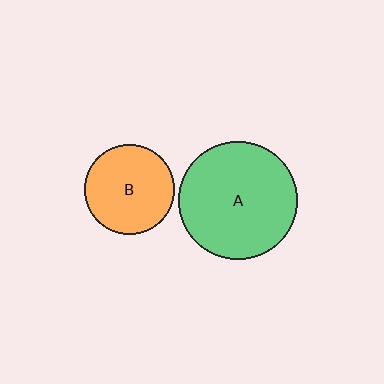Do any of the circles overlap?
No, none of the circles overlap.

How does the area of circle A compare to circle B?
Approximately 1.7 times.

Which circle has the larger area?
Circle A (green).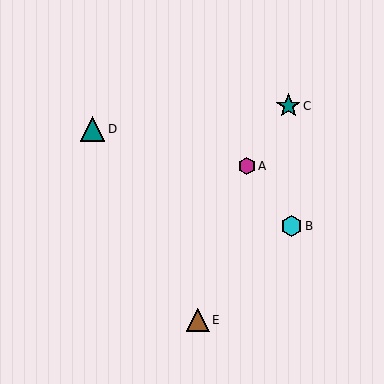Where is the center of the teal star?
The center of the teal star is at (288, 106).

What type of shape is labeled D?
Shape D is a teal triangle.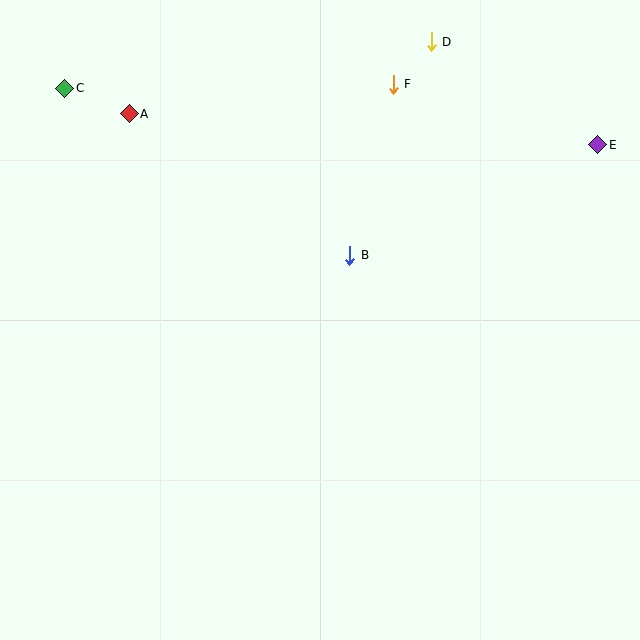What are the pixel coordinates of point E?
Point E is at (598, 145).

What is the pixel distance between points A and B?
The distance between A and B is 262 pixels.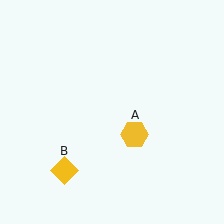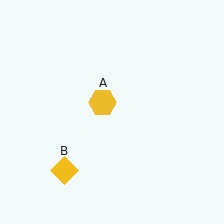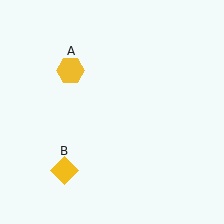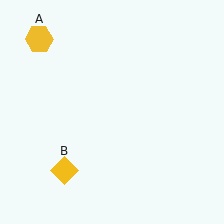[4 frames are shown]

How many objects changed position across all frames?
1 object changed position: yellow hexagon (object A).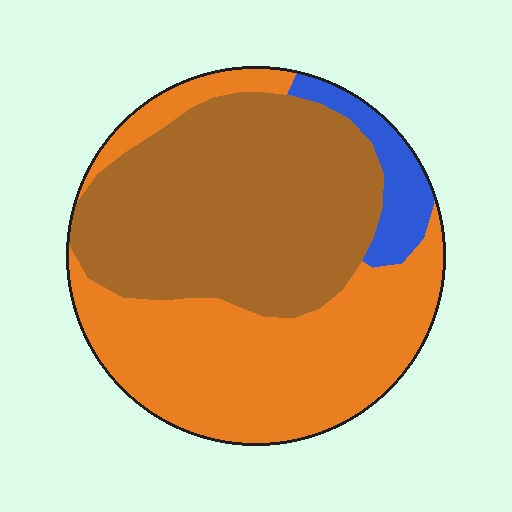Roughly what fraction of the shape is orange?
Orange covers about 45% of the shape.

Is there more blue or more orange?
Orange.